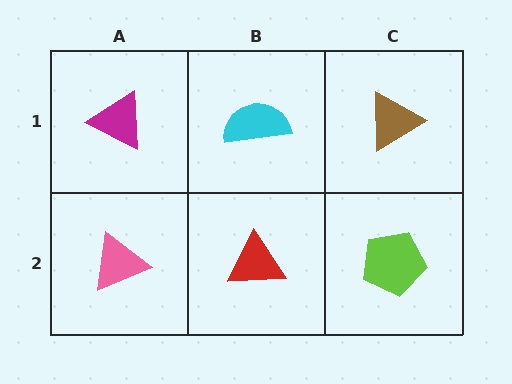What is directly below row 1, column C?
A lime pentagon.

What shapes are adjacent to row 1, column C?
A lime pentagon (row 2, column C), a cyan semicircle (row 1, column B).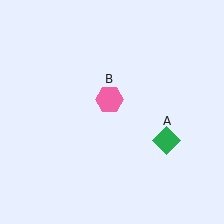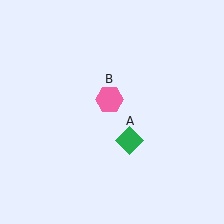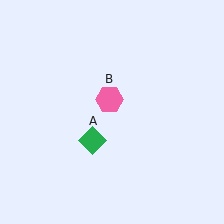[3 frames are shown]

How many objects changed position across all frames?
1 object changed position: green diamond (object A).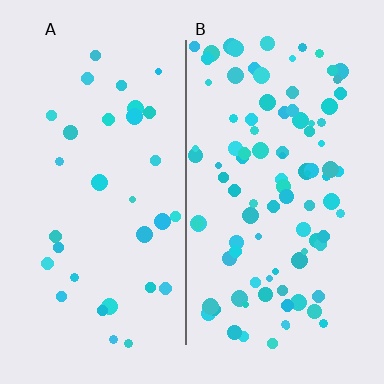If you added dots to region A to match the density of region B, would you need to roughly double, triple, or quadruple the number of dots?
Approximately triple.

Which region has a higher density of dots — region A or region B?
B (the right).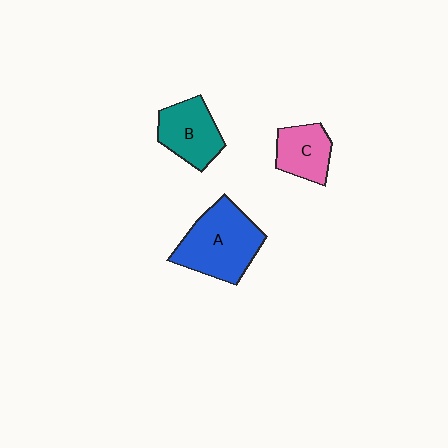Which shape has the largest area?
Shape A (blue).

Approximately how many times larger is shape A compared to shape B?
Approximately 1.5 times.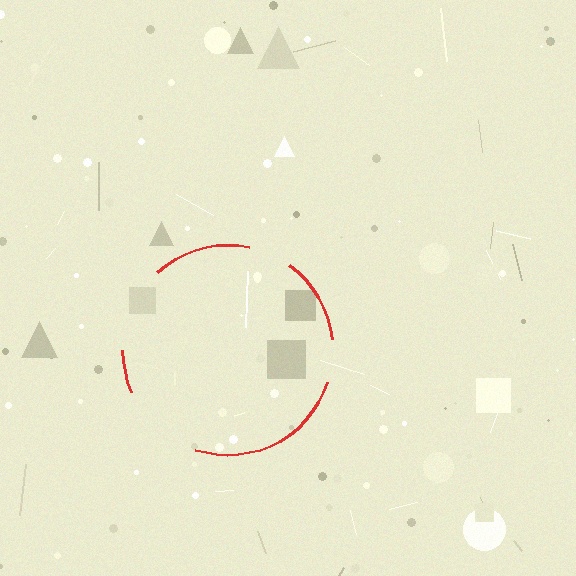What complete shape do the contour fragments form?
The contour fragments form a circle.